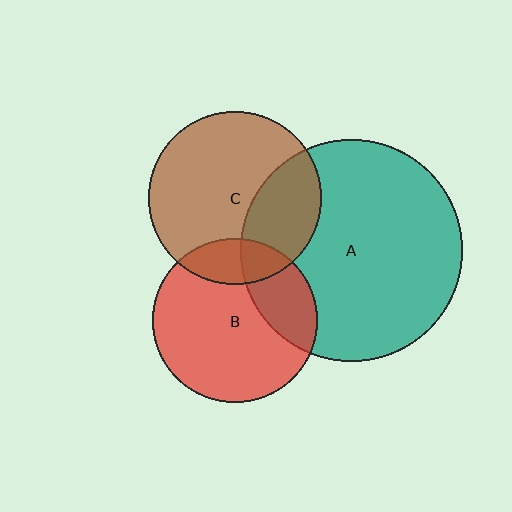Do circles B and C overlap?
Yes.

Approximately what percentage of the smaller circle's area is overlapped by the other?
Approximately 15%.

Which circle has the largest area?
Circle A (teal).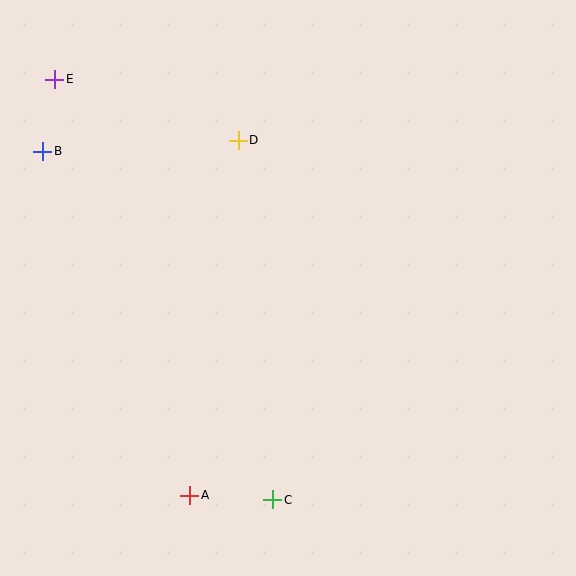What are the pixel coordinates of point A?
Point A is at (190, 495).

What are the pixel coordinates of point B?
Point B is at (43, 151).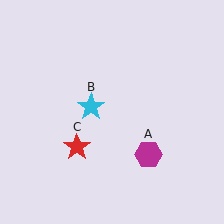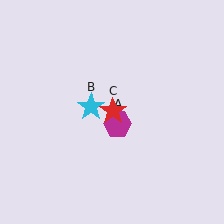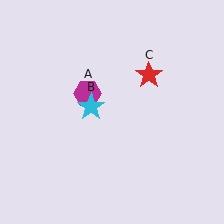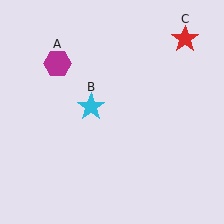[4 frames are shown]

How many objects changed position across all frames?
2 objects changed position: magenta hexagon (object A), red star (object C).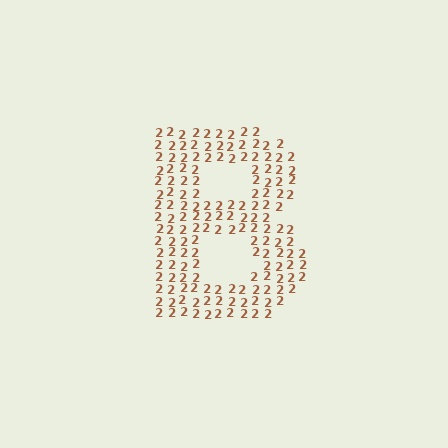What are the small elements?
The small elements are digit 2's.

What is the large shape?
The large shape is the letter B.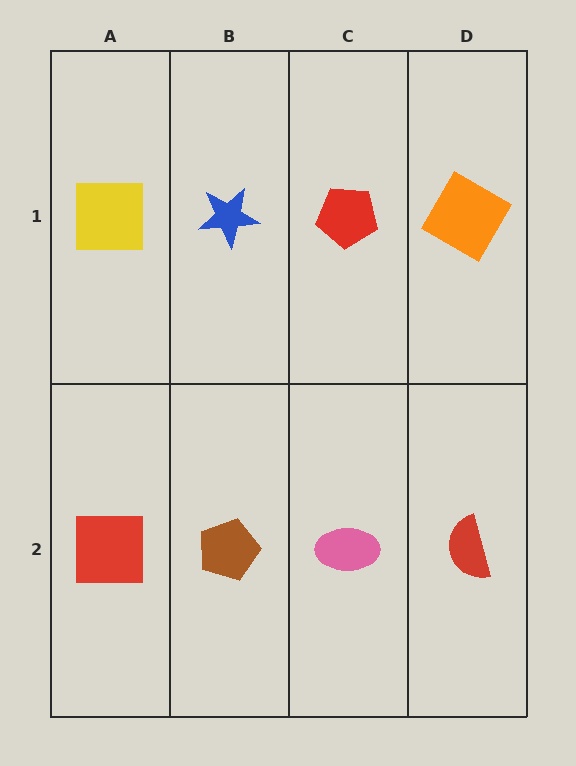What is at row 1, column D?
An orange square.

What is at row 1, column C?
A red pentagon.